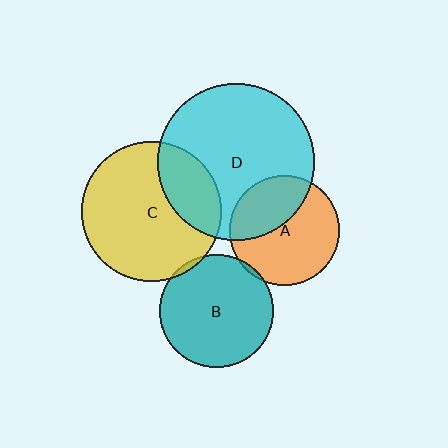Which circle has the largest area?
Circle D (cyan).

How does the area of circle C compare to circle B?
Approximately 1.5 times.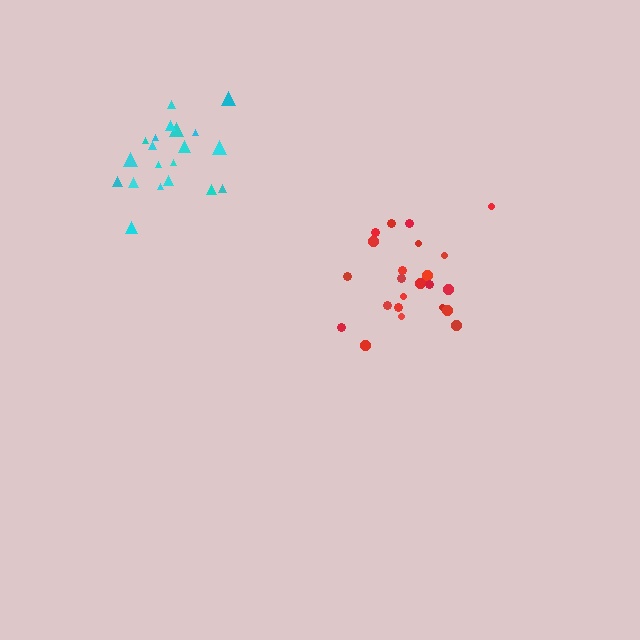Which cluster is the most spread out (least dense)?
Red.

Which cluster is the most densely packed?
Cyan.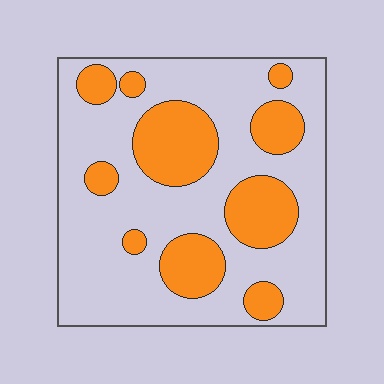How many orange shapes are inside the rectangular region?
10.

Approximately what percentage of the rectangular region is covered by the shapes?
Approximately 30%.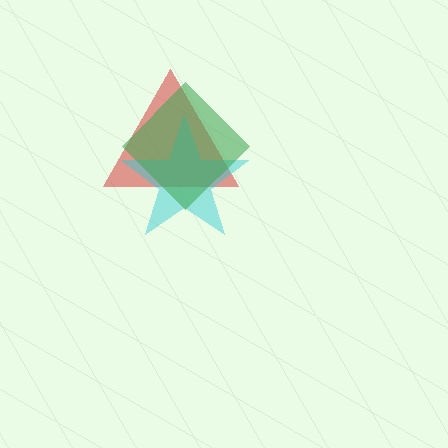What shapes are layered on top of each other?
The layered shapes are: a red triangle, a cyan star, a green diamond.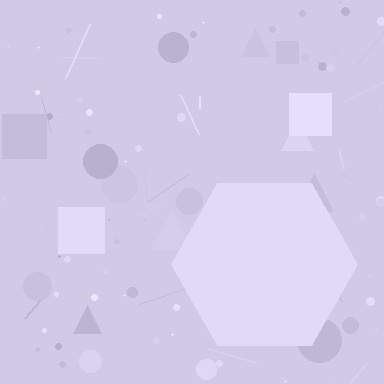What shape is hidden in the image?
A hexagon is hidden in the image.